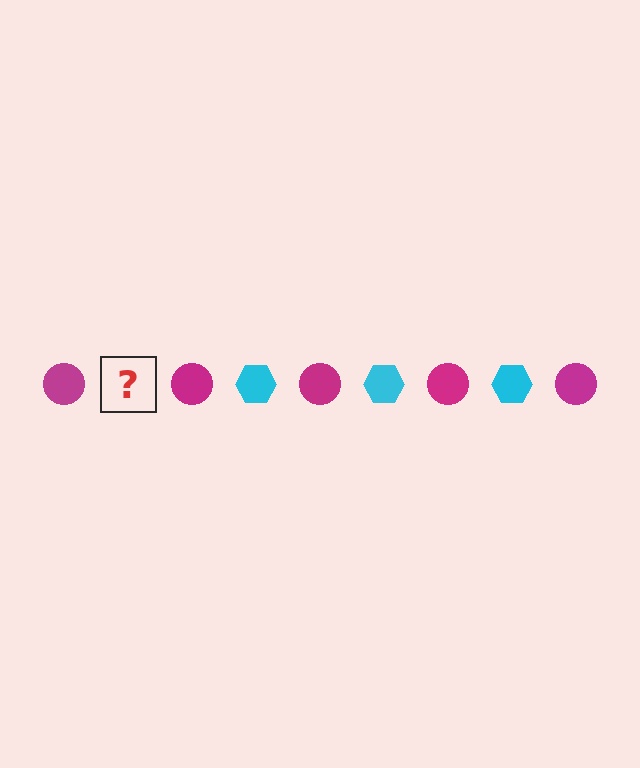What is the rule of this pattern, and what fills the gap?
The rule is that the pattern alternates between magenta circle and cyan hexagon. The gap should be filled with a cyan hexagon.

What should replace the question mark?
The question mark should be replaced with a cyan hexagon.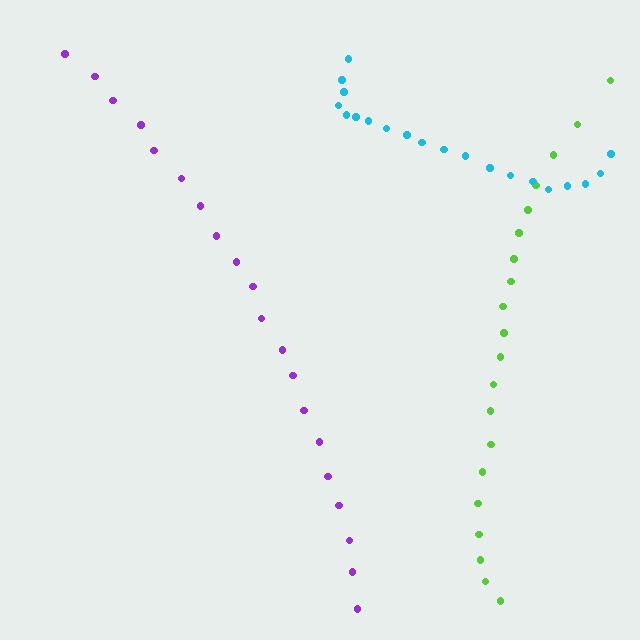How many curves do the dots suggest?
There are 3 distinct paths.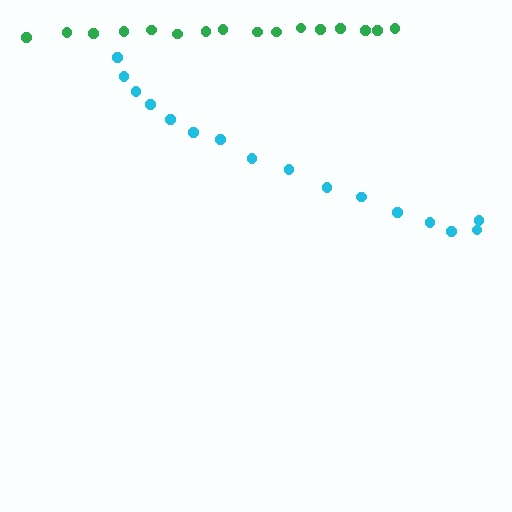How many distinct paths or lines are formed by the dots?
There are 2 distinct paths.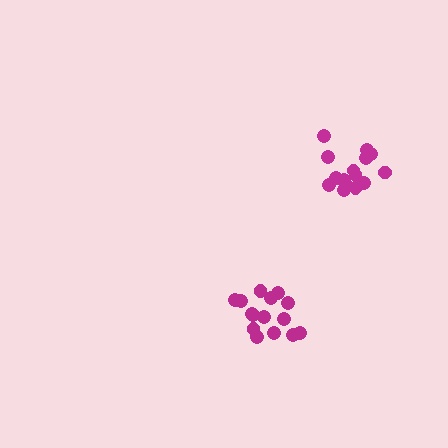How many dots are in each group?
Group 1: 15 dots, Group 2: 15 dots (30 total).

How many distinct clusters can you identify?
There are 2 distinct clusters.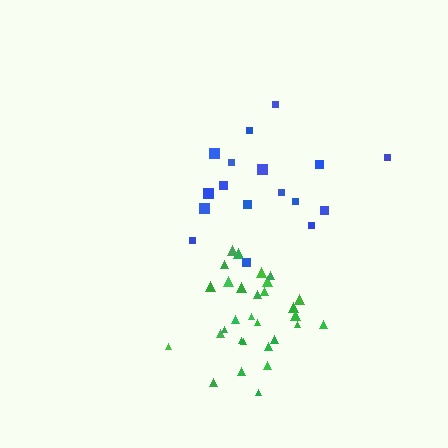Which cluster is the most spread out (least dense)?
Blue.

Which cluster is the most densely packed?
Green.